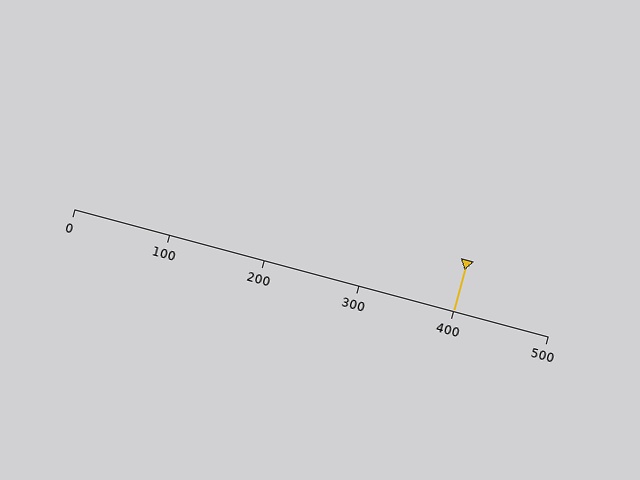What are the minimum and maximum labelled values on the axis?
The axis runs from 0 to 500.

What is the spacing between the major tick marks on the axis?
The major ticks are spaced 100 apart.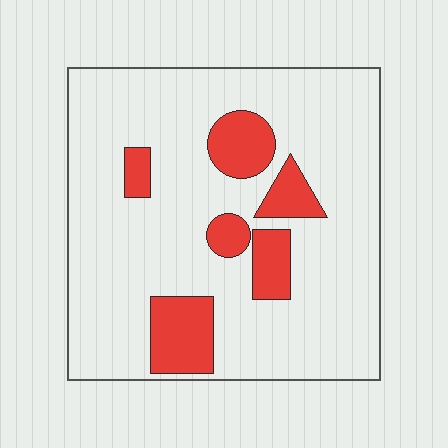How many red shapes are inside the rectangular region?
6.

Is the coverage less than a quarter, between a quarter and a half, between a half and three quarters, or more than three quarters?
Less than a quarter.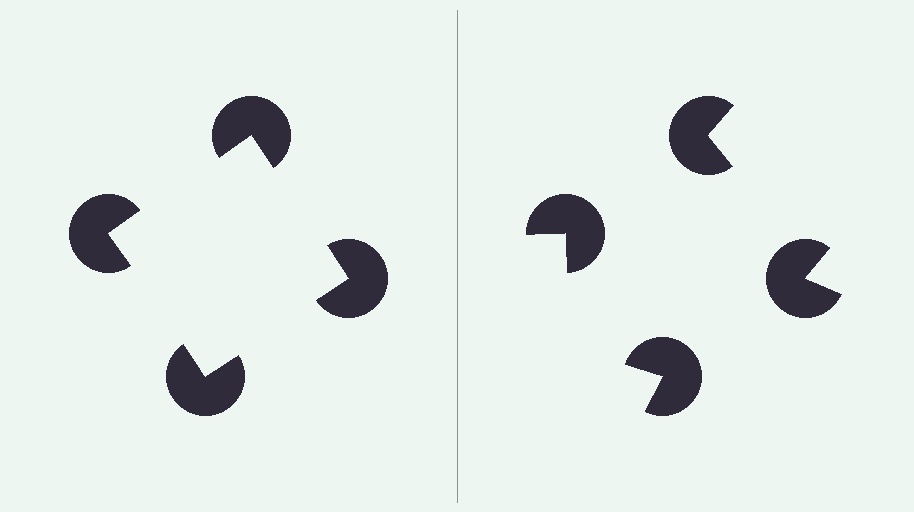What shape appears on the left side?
An illusory square.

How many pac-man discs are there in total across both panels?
8 — 4 on each side.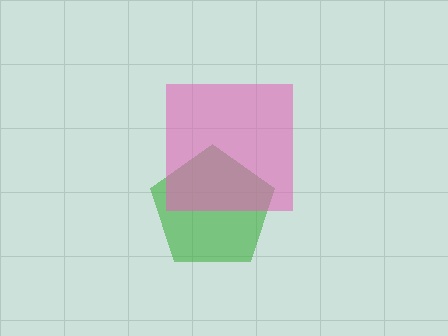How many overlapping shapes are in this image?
There are 2 overlapping shapes in the image.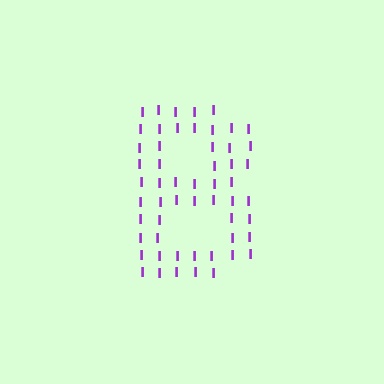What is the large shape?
The large shape is the letter B.